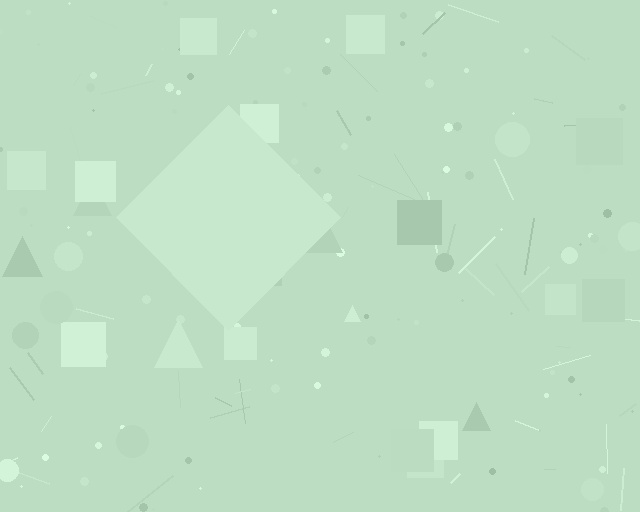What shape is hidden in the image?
A diamond is hidden in the image.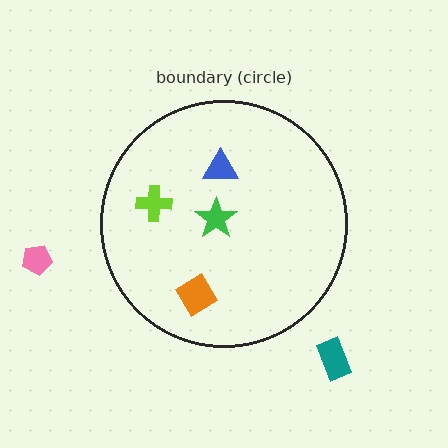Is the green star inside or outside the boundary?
Inside.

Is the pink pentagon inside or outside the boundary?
Outside.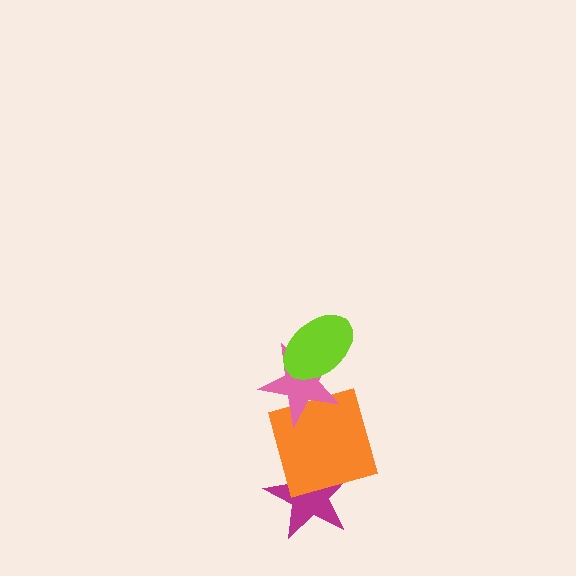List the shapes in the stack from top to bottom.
From top to bottom: the lime ellipse, the pink star, the orange square, the magenta star.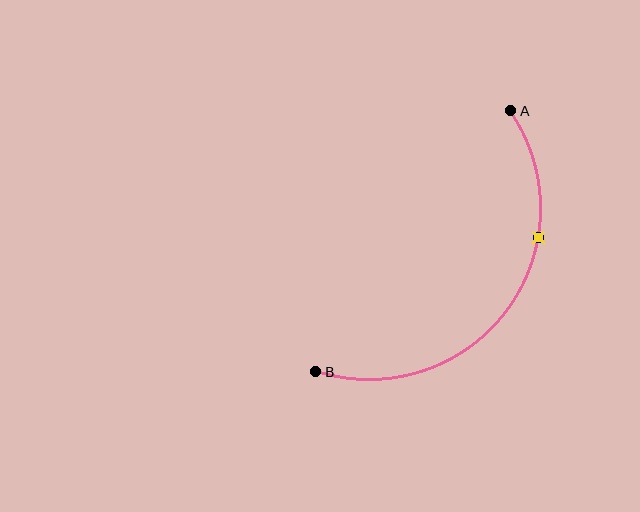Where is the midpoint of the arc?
The arc midpoint is the point on the curve farthest from the straight line joining A and B. It sits below and to the right of that line.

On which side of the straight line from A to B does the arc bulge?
The arc bulges below and to the right of the straight line connecting A and B.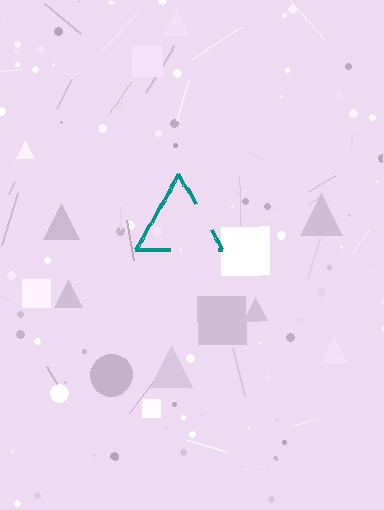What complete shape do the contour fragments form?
The contour fragments form a triangle.